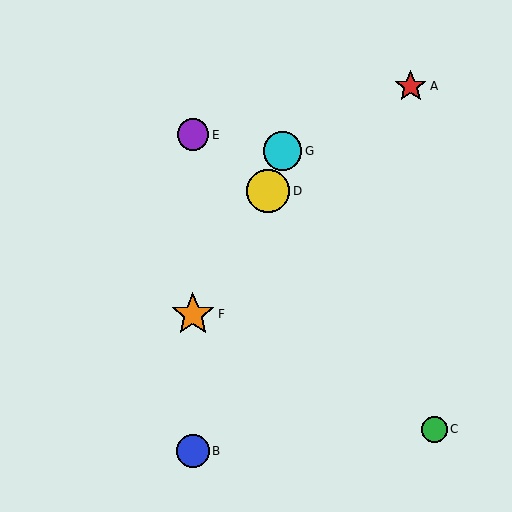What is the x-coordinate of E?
Object E is at x≈193.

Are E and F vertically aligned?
Yes, both are at x≈193.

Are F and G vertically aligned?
No, F is at x≈193 and G is at x≈282.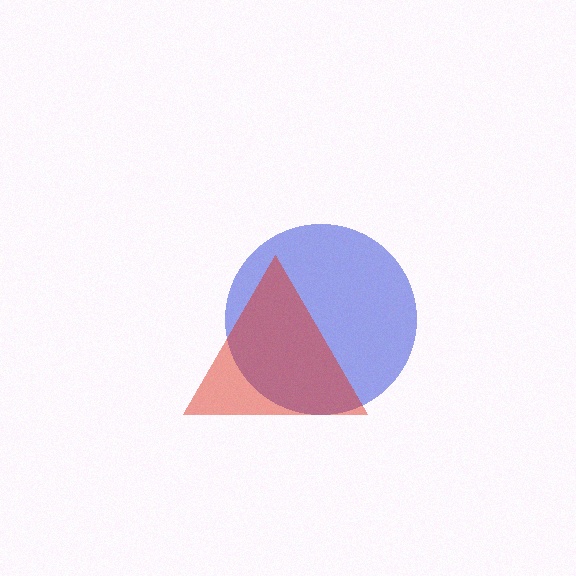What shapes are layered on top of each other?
The layered shapes are: a blue circle, a red triangle.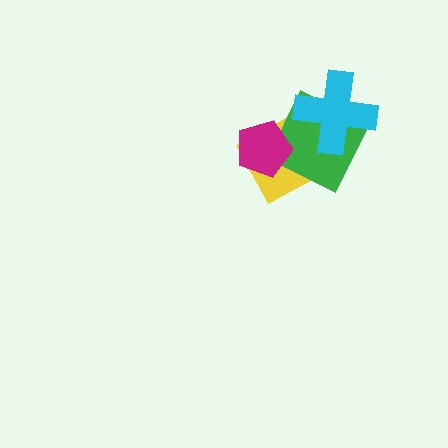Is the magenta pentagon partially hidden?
No, no other shape covers it.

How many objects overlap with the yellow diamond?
3 objects overlap with the yellow diamond.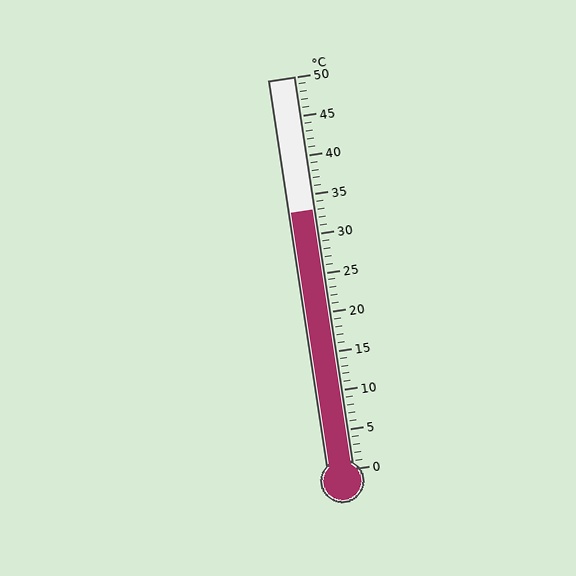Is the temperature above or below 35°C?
The temperature is below 35°C.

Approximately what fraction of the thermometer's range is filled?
The thermometer is filled to approximately 65% of its range.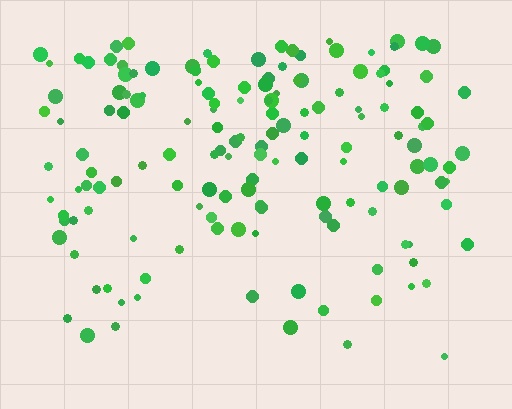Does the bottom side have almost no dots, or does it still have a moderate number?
Still a moderate number, just noticeably fewer than the top.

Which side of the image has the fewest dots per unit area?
The bottom.